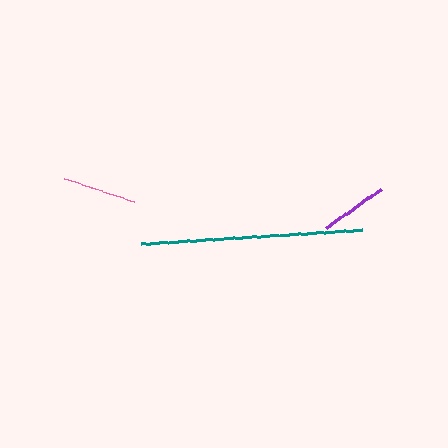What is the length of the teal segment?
The teal segment is approximately 221 pixels long.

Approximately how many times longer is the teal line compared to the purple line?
The teal line is approximately 3.3 times the length of the purple line.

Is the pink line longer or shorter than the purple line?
The pink line is longer than the purple line.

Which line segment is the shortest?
The purple line is the shortest at approximately 67 pixels.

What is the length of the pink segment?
The pink segment is approximately 74 pixels long.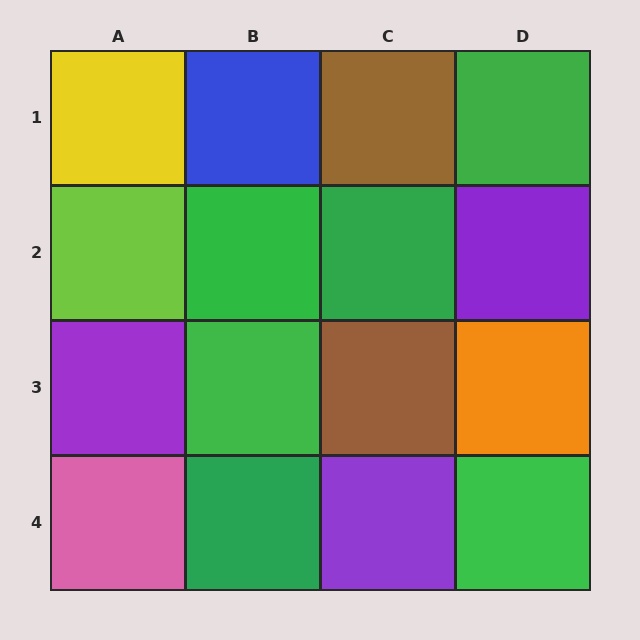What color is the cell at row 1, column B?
Blue.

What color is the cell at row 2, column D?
Purple.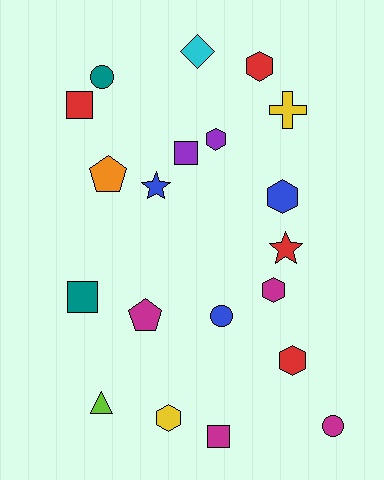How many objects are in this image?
There are 20 objects.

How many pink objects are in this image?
There are no pink objects.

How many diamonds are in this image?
There is 1 diamond.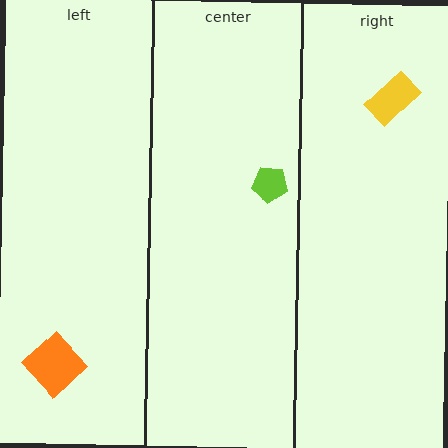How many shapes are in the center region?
1.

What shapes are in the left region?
The orange diamond.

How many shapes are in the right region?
1.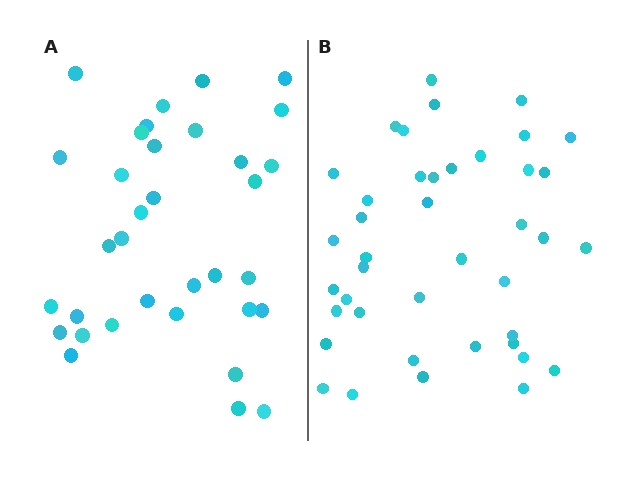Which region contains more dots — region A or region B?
Region B (the right region) has more dots.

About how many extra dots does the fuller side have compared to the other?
Region B has roughly 8 or so more dots than region A.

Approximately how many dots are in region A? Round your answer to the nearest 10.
About 30 dots. (The exact count is 34, which rounds to 30.)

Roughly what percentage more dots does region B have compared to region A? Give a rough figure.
About 20% more.